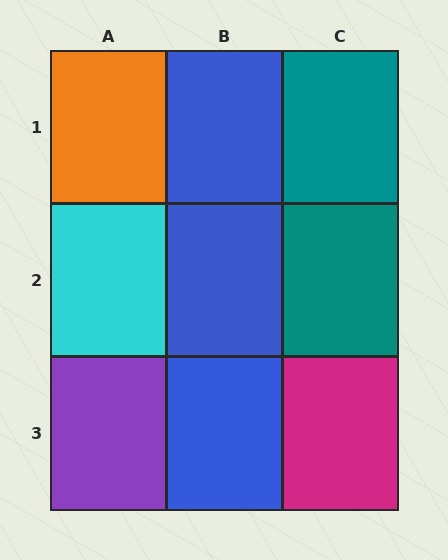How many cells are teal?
2 cells are teal.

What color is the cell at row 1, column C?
Teal.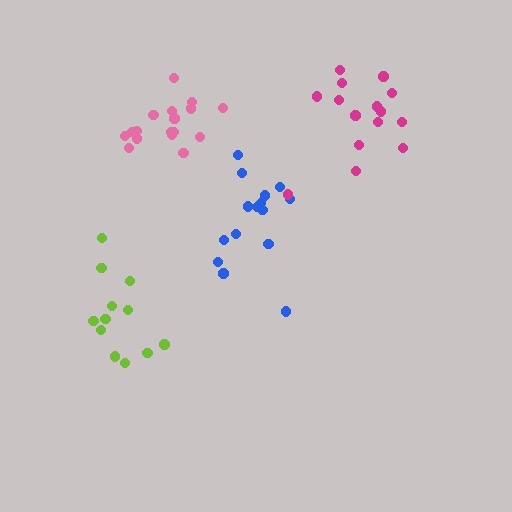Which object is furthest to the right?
The magenta cluster is rightmost.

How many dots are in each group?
Group 1: 12 dots, Group 2: 15 dots, Group 3: 15 dots, Group 4: 17 dots (59 total).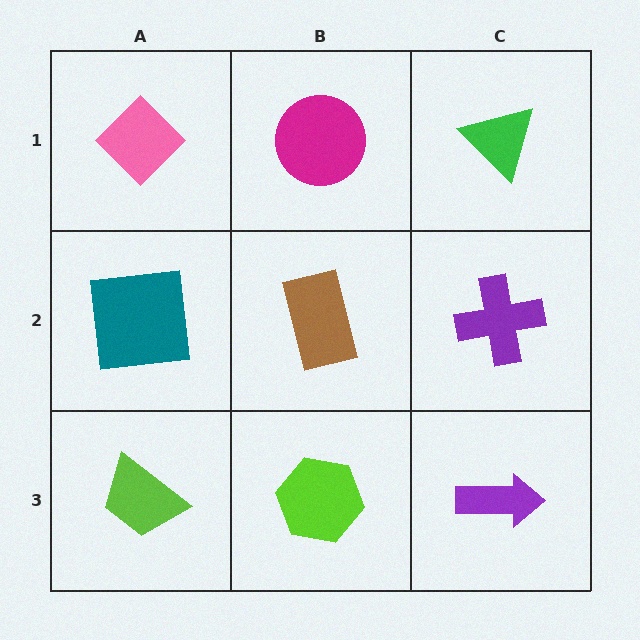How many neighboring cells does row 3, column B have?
3.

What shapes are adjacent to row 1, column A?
A teal square (row 2, column A), a magenta circle (row 1, column B).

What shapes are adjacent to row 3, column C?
A purple cross (row 2, column C), a lime hexagon (row 3, column B).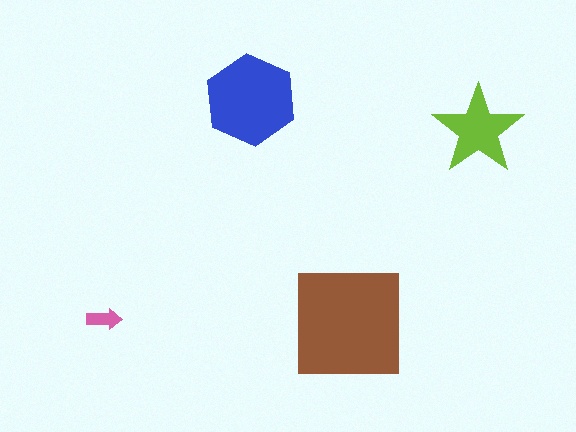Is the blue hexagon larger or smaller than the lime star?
Larger.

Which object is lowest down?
The brown square is bottommost.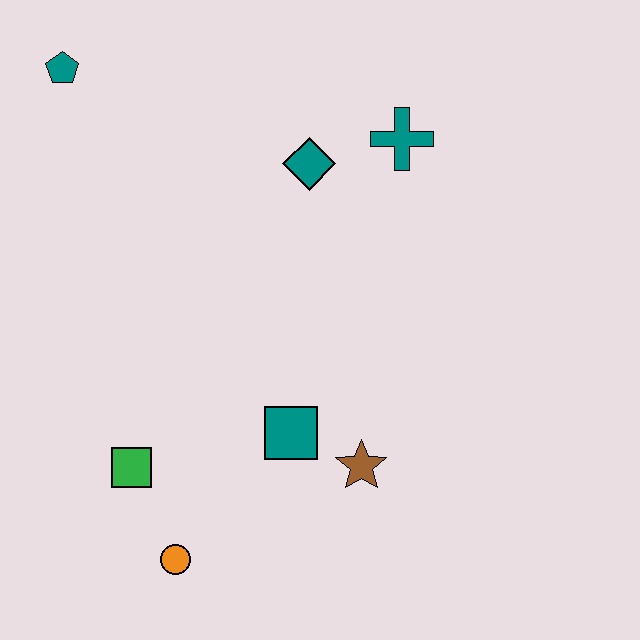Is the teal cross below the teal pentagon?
Yes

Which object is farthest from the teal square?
The teal pentagon is farthest from the teal square.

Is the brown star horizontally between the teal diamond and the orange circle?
No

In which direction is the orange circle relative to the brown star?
The orange circle is to the left of the brown star.